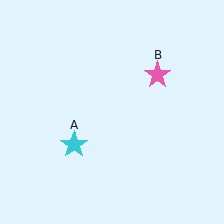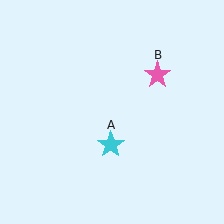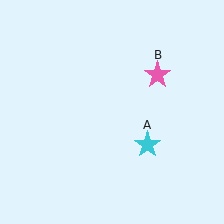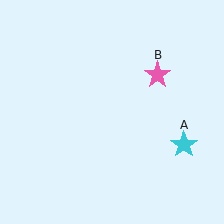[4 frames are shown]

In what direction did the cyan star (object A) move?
The cyan star (object A) moved right.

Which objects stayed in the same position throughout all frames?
Pink star (object B) remained stationary.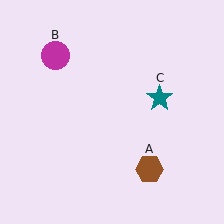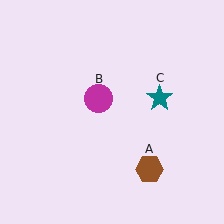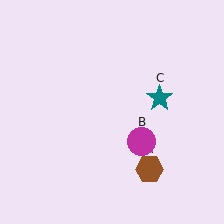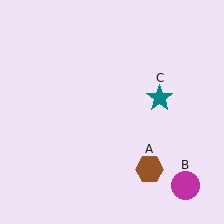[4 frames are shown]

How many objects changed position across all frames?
1 object changed position: magenta circle (object B).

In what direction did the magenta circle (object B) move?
The magenta circle (object B) moved down and to the right.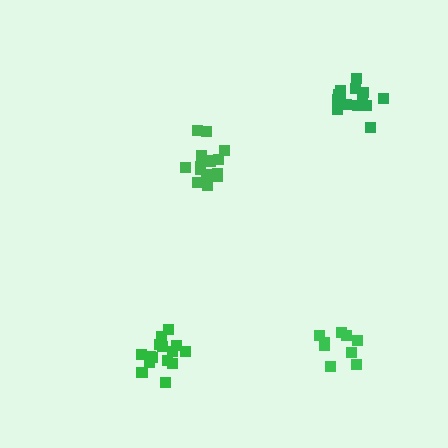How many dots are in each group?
Group 1: 15 dots, Group 2: 15 dots, Group 3: 9 dots, Group 4: 14 dots (53 total).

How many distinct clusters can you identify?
There are 4 distinct clusters.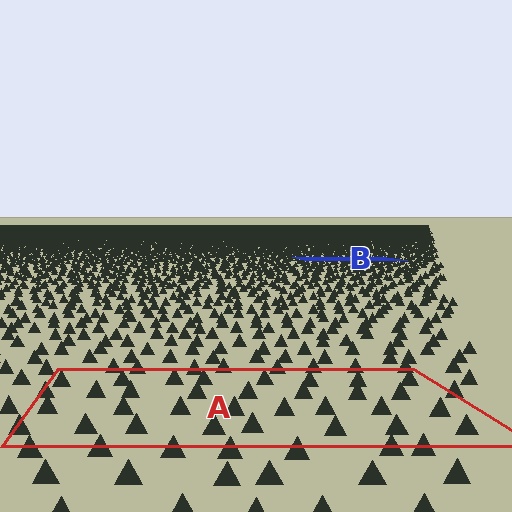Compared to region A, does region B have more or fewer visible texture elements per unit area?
Region B has more texture elements per unit area — they are packed more densely because it is farther away.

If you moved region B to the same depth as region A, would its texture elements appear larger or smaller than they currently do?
They would appear larger. At a closer depth, the same texture elements are projected at a bigger on-screen size.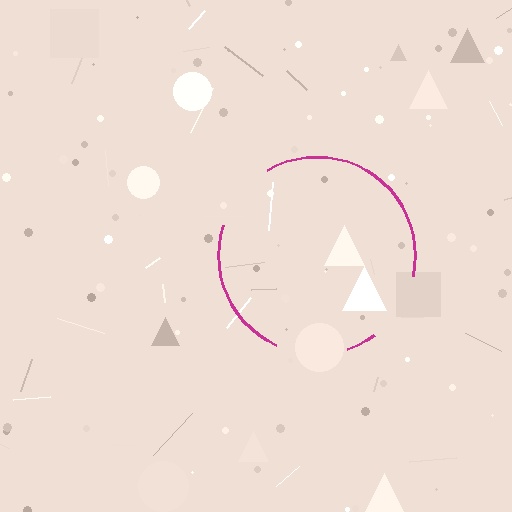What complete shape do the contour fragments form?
The contour fragments form a circle.